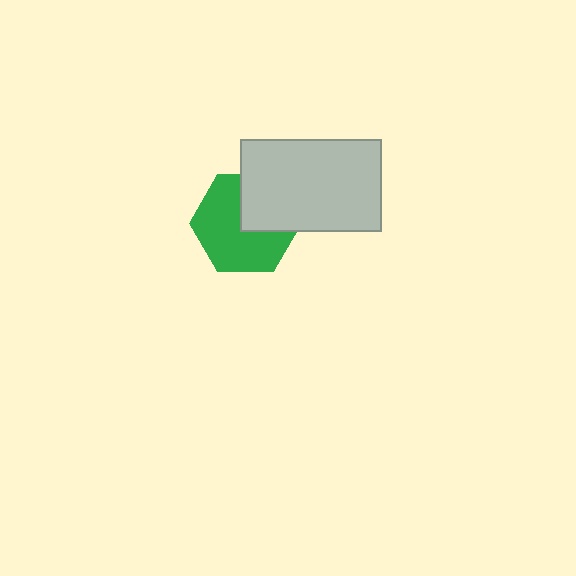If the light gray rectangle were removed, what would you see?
You would see the complete green hexagon.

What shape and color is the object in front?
The object in front is a light gray rectangle.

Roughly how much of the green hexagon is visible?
Most of it is visible (roughly 65%).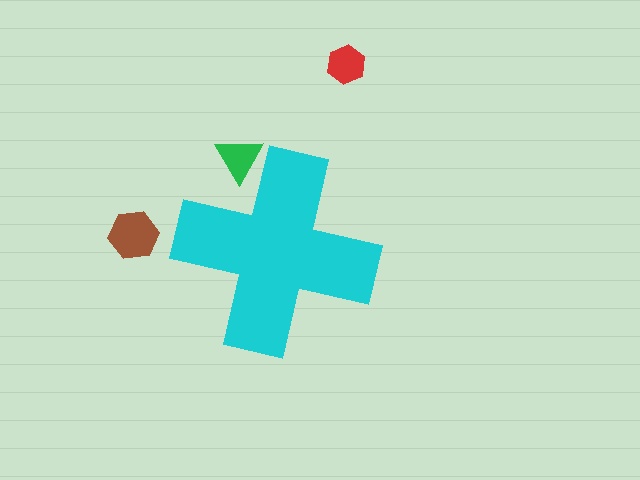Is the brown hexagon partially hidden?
No, the brown hexagon is fully visible.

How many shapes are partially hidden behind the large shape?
1 shape is partially hidden.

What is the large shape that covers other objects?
A cyan cross.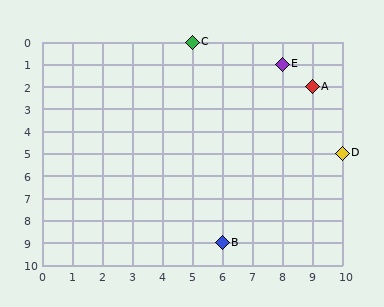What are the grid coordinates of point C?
Point C is at grid coordinates (5, 0).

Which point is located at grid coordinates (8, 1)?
Point E is at (8, 1).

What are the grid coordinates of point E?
Point E is at grid coordinates (8, 1).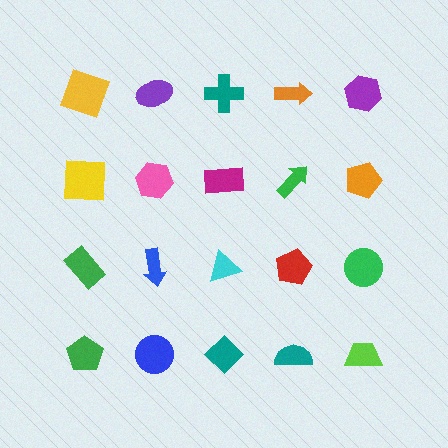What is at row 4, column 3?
A teal diamond.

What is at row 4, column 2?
A blue circle.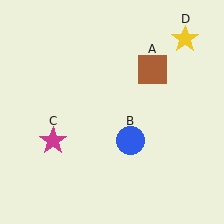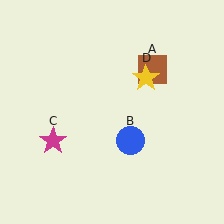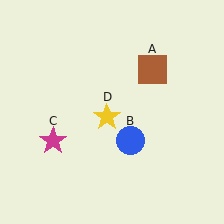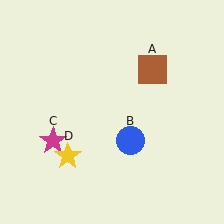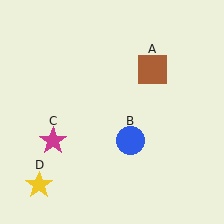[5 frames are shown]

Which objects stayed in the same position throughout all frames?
Brown square (object A) and blue circle (object B) and magenta star (object C) remained stationary.